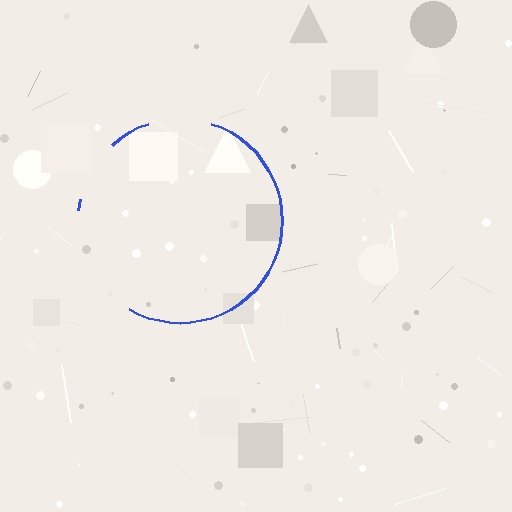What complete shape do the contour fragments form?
The contour fragments form a circle.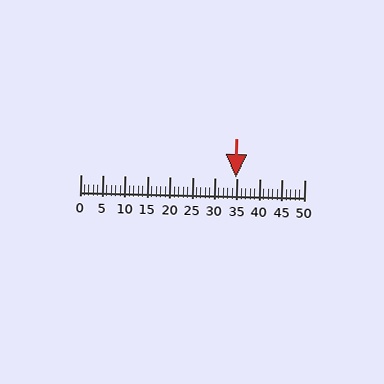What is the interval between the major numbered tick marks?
The major tick marks are spaced 5 units apart.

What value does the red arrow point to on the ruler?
The red arrow points to approximately 35.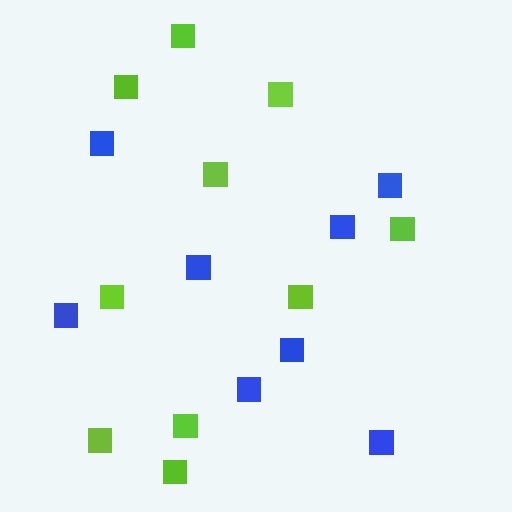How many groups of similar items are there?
There are 2 groups: one group of blue squares (8) and one group of lime squares (10).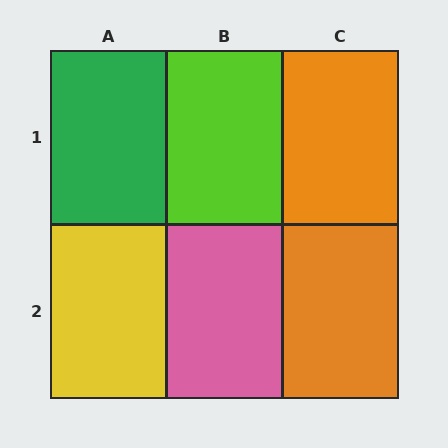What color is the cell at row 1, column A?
Green.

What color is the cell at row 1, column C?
Orange.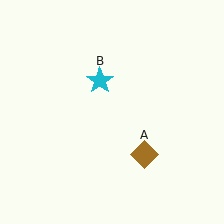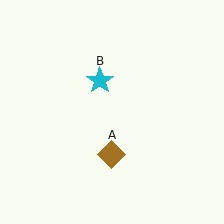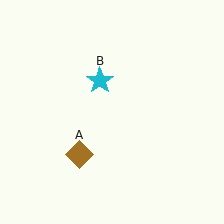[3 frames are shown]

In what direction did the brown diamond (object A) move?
The brown diamond (object A) moved left.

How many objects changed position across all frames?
1 object changed position: brown diamond (object A).